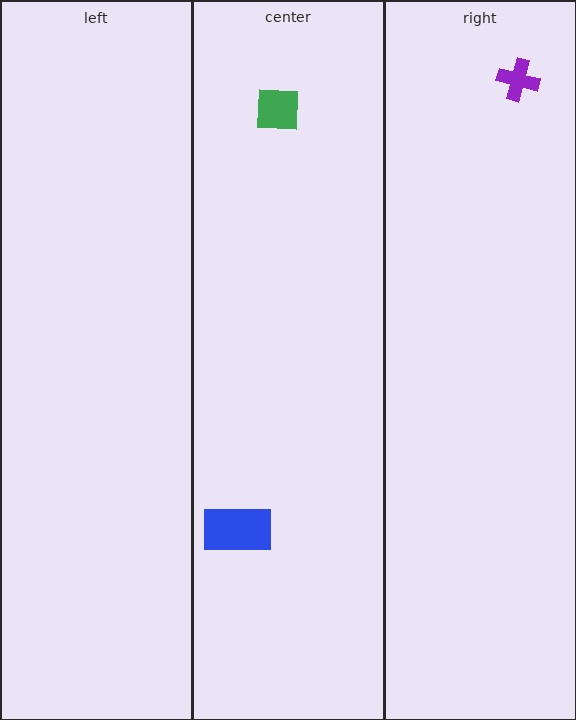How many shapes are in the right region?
1.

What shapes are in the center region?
The green square, the blue rectangle.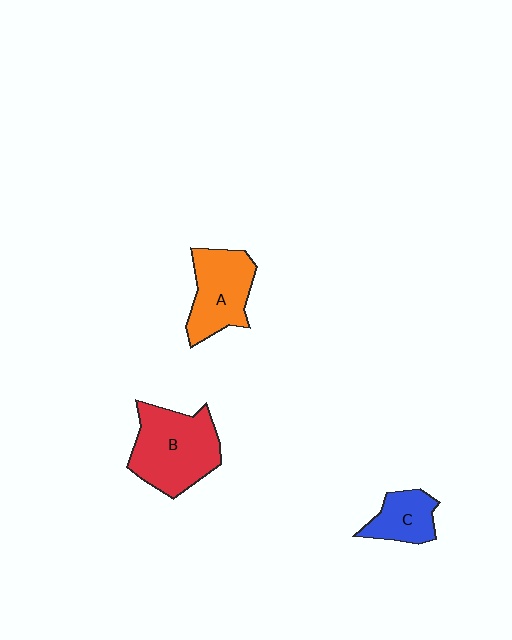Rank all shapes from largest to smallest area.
From largest to smallest: B (red), A (orange), C (blue).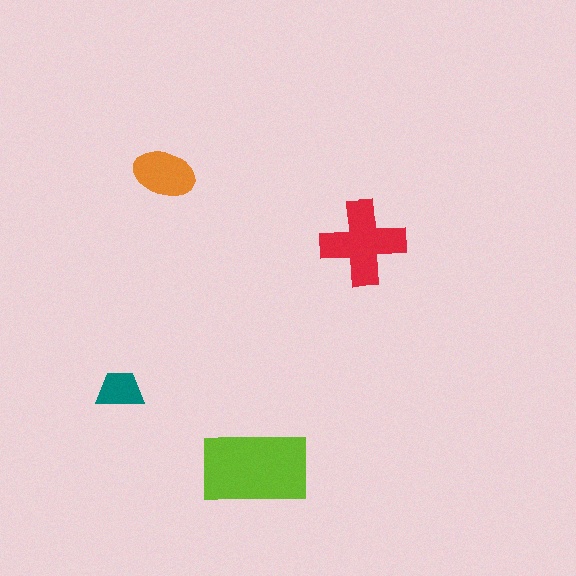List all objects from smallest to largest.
The teal trapezoid, the orange ellipse, the red cross, the lime rectangle.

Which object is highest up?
The orange ellipse is topmost.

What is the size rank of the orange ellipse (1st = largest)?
3rd.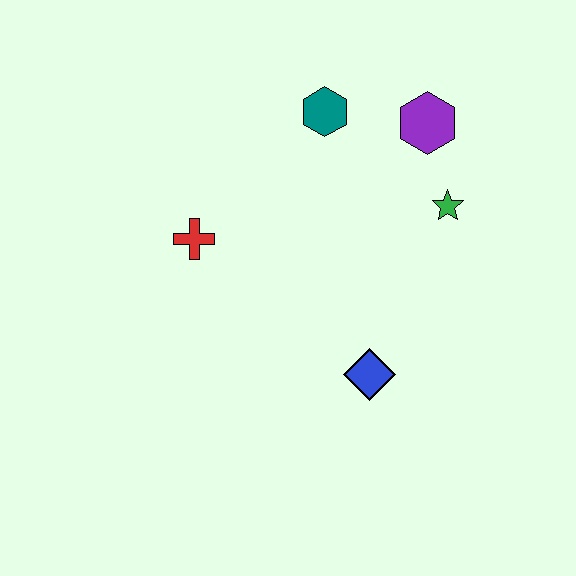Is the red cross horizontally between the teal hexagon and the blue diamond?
No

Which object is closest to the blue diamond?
The green star is closest to the blue diamond.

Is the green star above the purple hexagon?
No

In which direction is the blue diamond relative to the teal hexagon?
The blue diamond is below the teal hexagon.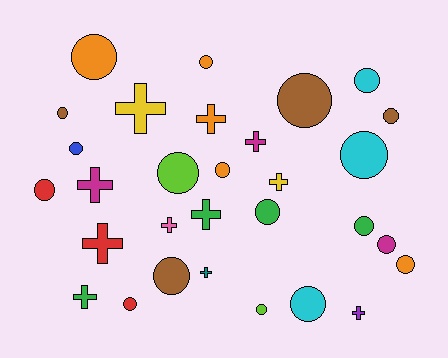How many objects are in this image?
There are 30 objects.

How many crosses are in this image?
There are 11 crosses.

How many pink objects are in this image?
There is 1 pink object.